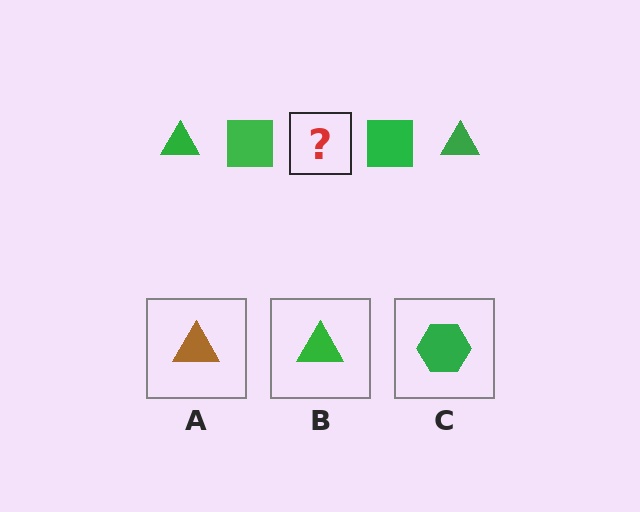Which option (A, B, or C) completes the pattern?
B.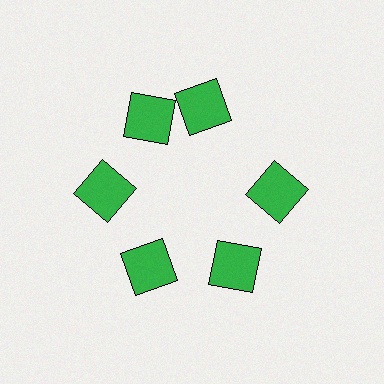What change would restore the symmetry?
The symmetry would be restored by rotating it back into even spacing with its neighbors so that all 6 squares sit at equal angles and equal distance from the center.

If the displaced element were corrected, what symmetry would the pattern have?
It would have 6-fold rotational symmetry — the pattern would map onto itself every 60 degrees.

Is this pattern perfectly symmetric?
No. The 6 green squares are arranged in a ring, but one element near the 1 o'clock position is rotated out of alignment along the ring, breaking the 6-fold rotational symmetry.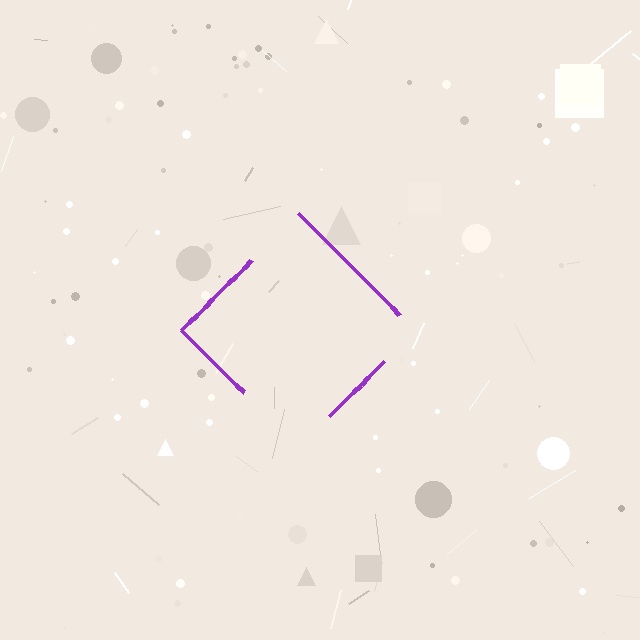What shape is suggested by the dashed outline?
The dashed outline suggests a diamond.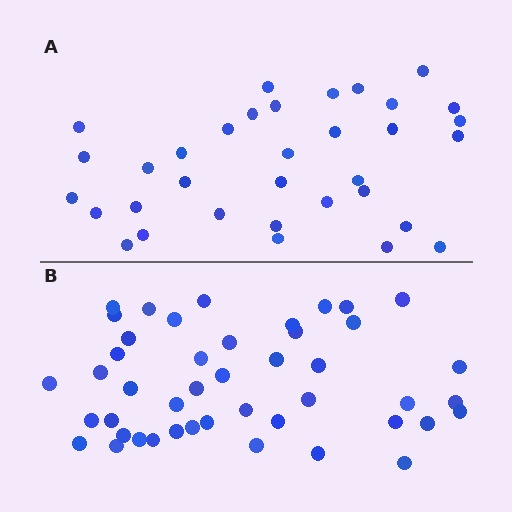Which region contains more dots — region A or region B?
Region B (the bottom region) has more dots.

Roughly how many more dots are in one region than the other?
Region B has roughly 12 or so more dots than region A.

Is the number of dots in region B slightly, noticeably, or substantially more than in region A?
Region B has noticeably more, but not dramatically so. The ratio is roughly 1.3 to 1.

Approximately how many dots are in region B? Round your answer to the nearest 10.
About 40 dots. (The exact count is 45, which rounds to 40.)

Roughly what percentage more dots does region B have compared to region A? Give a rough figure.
About 30% more.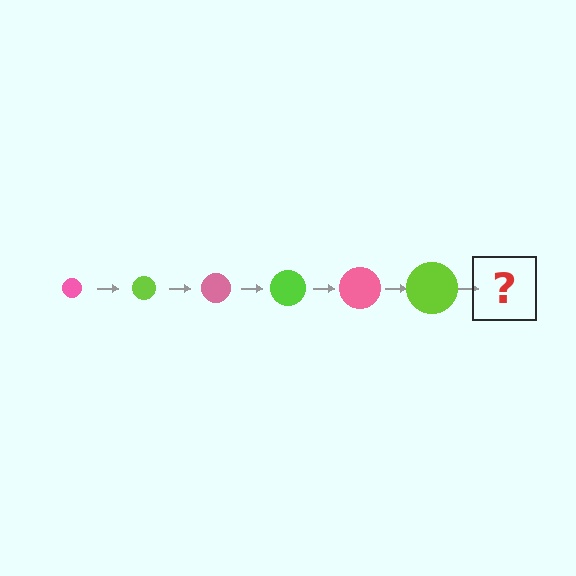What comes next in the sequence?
The next element should be a pink circle, larger than the previous one.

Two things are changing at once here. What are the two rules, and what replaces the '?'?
The two rules are that the circle grows larger each step and the color cycles through pink and lime. The '?' should be a pink circle, larger than the previous one.